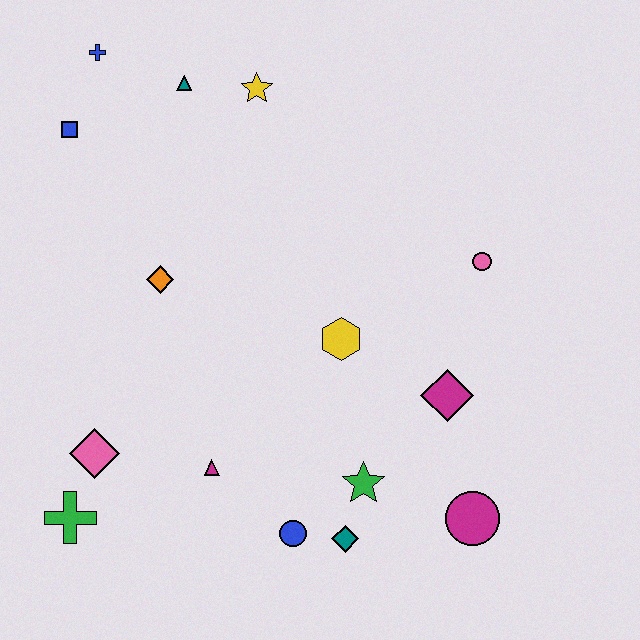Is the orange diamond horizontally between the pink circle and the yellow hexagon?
No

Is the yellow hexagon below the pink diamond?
No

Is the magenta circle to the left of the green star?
No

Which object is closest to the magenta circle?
The green star is closest to the magenta circle.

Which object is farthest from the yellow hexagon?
The blue cross is farthest from the yellow hexagon.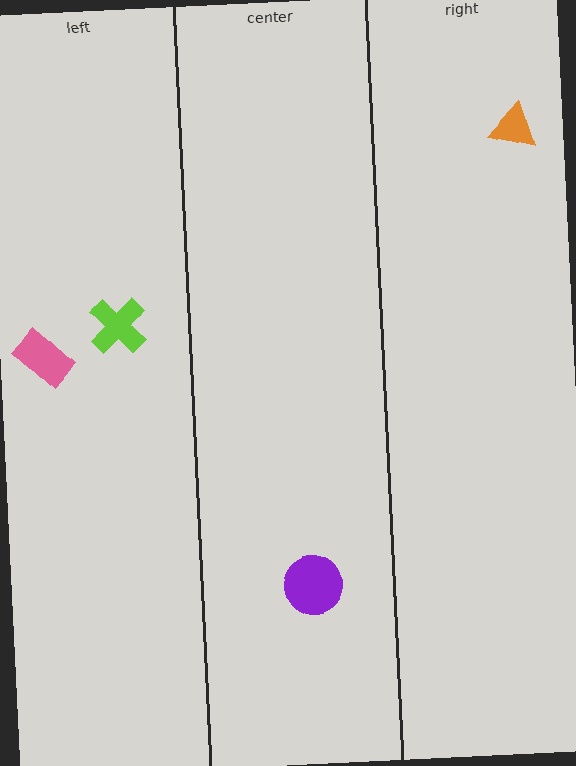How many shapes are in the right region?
1.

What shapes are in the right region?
The orange triangle.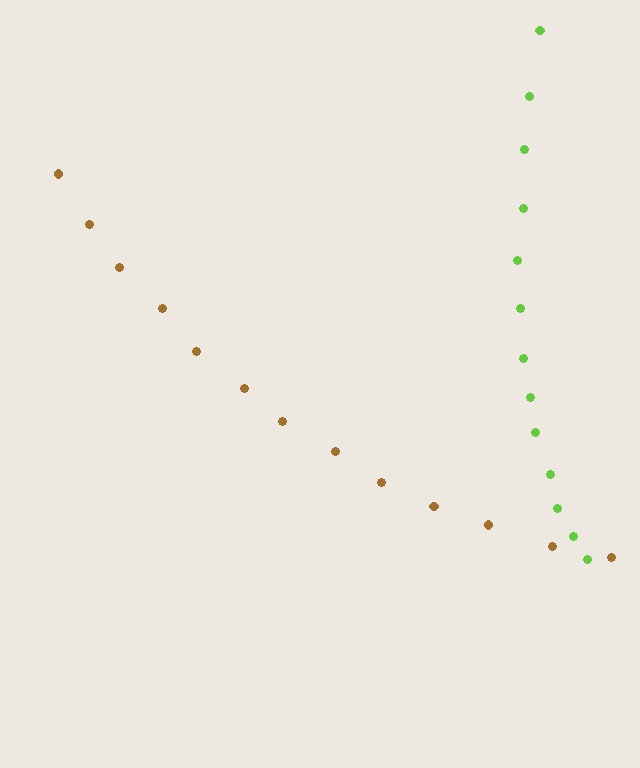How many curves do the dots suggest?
There are 2 distinct paths.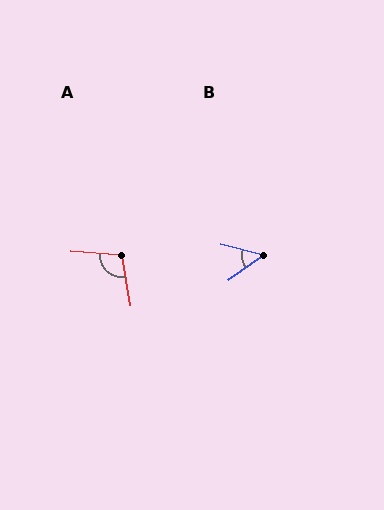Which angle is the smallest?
B, at approximately 49 degrees.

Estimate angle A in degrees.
Approximately 104 degrees.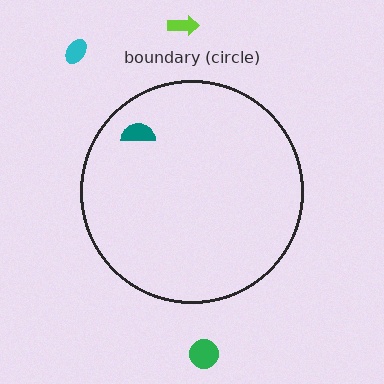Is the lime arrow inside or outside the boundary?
Outside.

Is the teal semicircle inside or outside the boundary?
Inside.